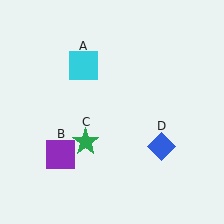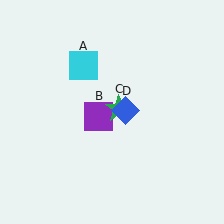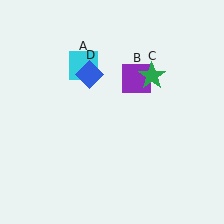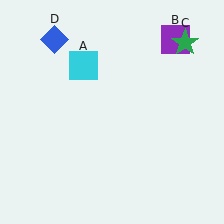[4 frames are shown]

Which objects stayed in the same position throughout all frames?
Cyan square (object A) remained stationary.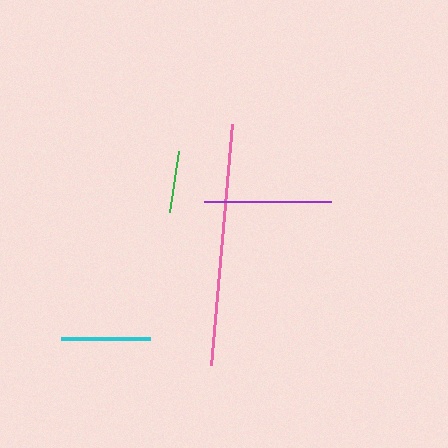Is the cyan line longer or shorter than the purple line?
The purple line is longer than the cyan line.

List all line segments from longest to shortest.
From longest to shortest: pink, purple, cyan, green.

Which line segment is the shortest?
The green line is the shortest at approximately 62 pixels.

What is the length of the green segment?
The green segment is approximately 62 pixels long.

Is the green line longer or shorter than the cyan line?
The cyan line is longer than the green line.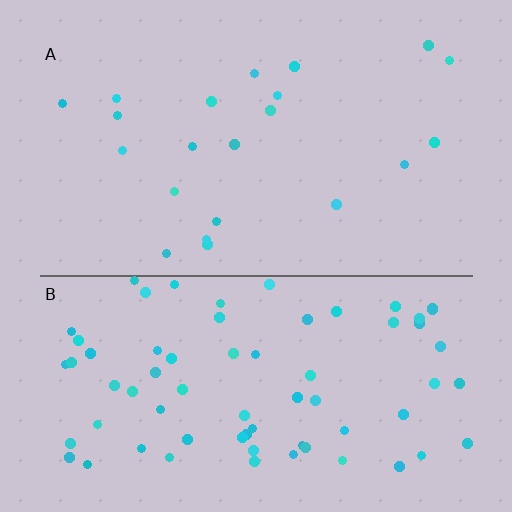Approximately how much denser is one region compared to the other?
Approximately 3.3× — region B over region A.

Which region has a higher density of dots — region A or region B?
B (the bottom).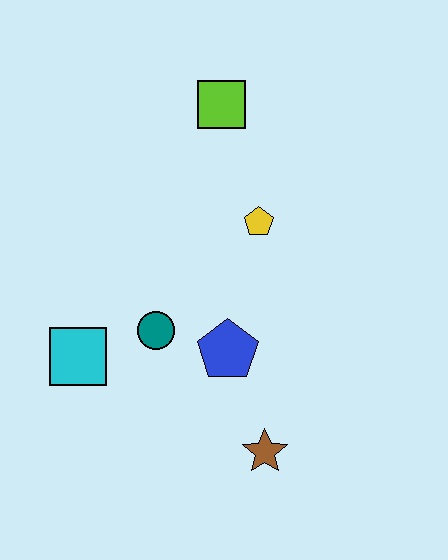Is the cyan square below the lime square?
Yes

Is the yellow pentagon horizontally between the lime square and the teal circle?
No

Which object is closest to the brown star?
The blue pentagon is closest to the brown star.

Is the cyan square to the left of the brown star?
Yes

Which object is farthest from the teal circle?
The lime square is farthest from the teal circle.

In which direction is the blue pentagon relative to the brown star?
The blue pentagon is above the brown star.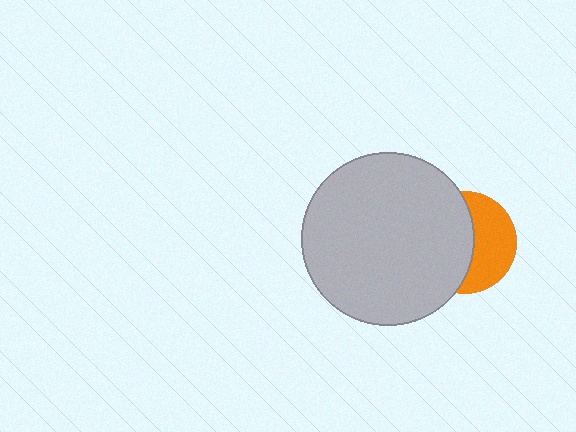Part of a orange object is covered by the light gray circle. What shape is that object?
It is a circle.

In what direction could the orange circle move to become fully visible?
The orange circle could move right. That would shift it out from behind the light gray circle entirely.